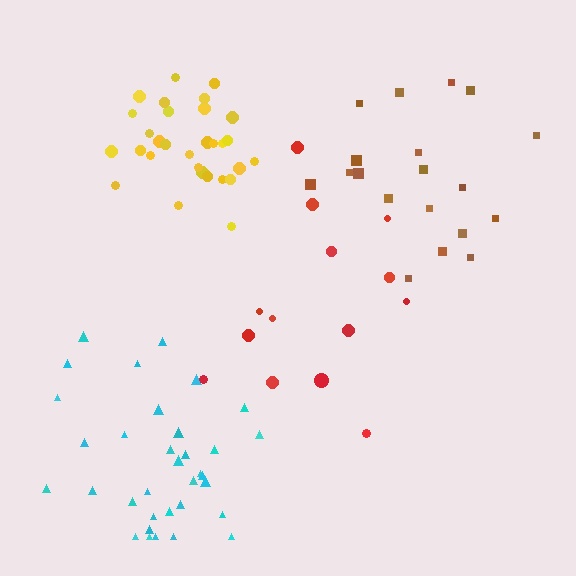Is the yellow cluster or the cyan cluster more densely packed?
Yellow.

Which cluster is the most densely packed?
Yellow.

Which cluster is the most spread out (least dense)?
Red.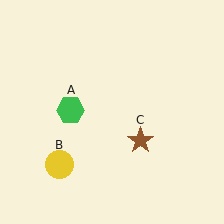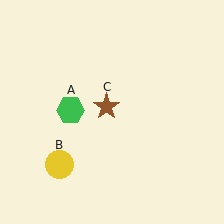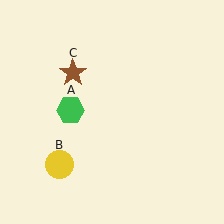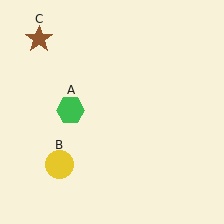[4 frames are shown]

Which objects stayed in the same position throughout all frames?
Green hexagon (object A) and yellow circle (object B) remained stationary.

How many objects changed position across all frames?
1 object changed position: brown star (object C).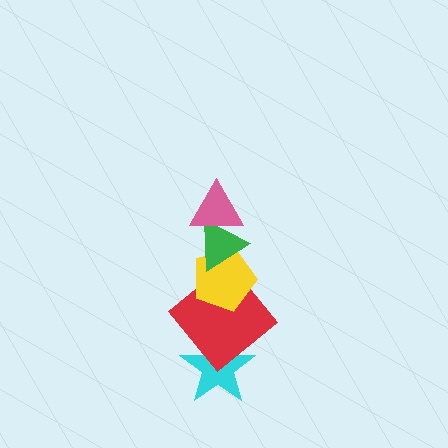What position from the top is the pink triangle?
The pink triangle is 1st from the top.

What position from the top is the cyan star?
The cyan star is 5th from the top.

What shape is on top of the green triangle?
The pink triangle is on top of the green triangle.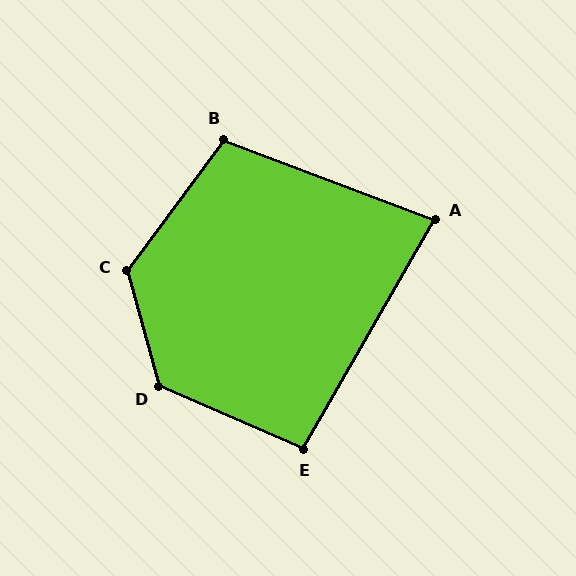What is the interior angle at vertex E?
Approximately 96 degrees (obtuse).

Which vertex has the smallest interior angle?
A, at approximately 81 degrees.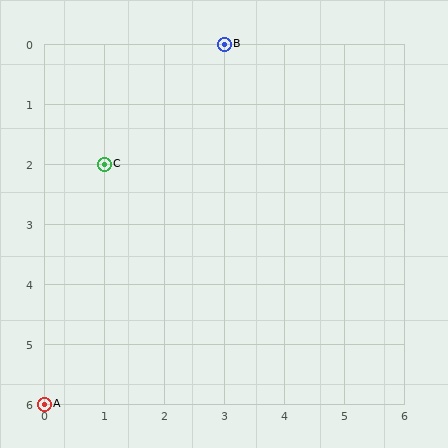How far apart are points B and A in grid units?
Points B and A are 3 columns and 6 rows apart (about 6.7 grid units diagonally).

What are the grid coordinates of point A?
Point A is at grid coordinates (0, 6).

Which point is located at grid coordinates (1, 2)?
Point C is at (1, 2).